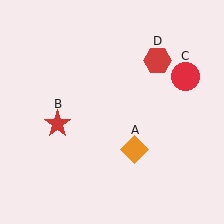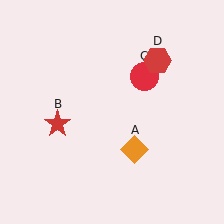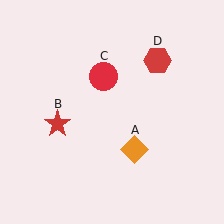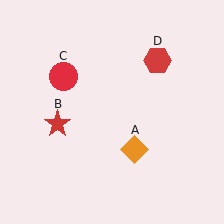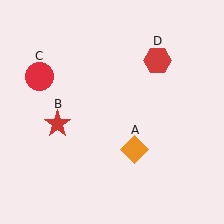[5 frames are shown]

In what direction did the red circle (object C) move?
The red circle (object C) moved left.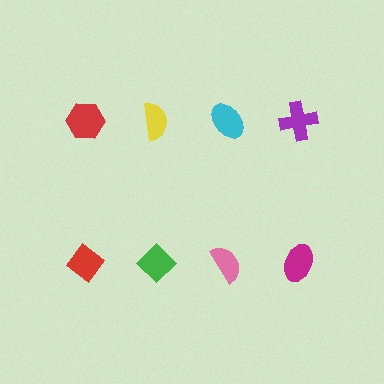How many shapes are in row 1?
4 shapes.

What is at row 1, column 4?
A purple cross.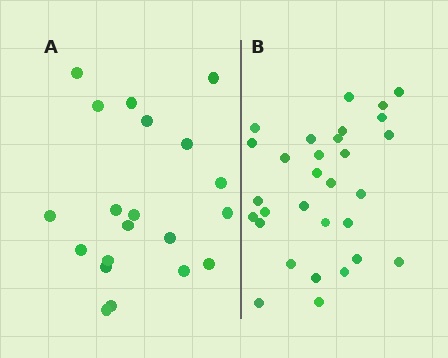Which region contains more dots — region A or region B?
Region B (the right region) has more dots.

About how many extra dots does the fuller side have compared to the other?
Region B has roughly 10 or so more dots than region A.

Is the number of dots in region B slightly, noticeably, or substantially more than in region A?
Region B has substantially more. The ratio is roughly 1.5 to 1.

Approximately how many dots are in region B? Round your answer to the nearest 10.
About 30 dots.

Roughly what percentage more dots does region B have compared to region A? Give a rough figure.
About 50% more.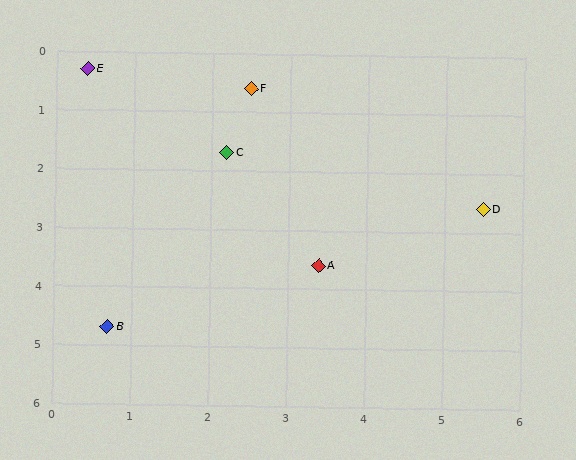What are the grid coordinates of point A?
Point A is at approximately (3.4, 3.6).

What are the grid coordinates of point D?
Point D is at approximately (5.5, 2.6).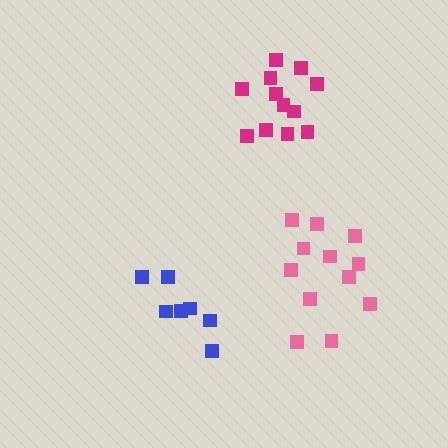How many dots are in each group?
Group 1: 12 dots, Group 2: 12 dots, Group 3: 7 dots (31 total).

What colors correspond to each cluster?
The clusters are colored: pink, magenta, blue.